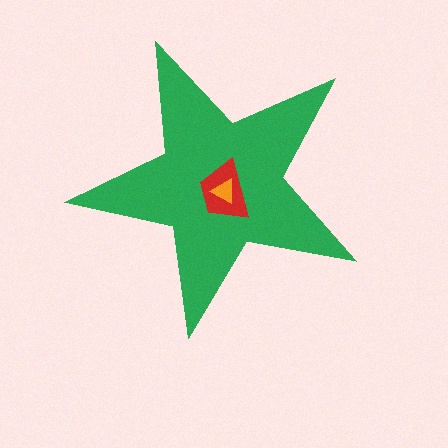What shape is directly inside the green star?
The red trapezoid.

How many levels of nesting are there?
3.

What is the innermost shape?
The orange triangle.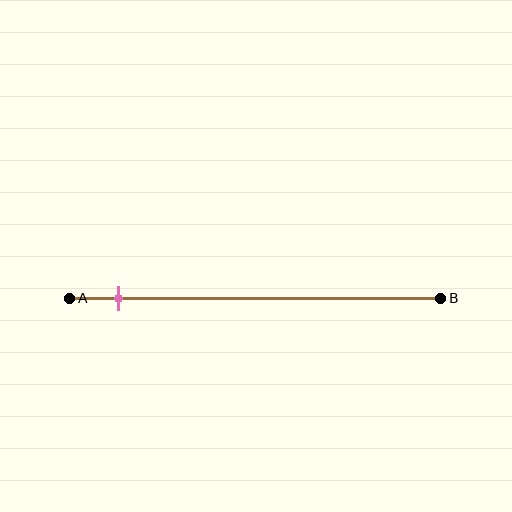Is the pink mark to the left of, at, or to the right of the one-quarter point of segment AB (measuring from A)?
The pink mark is to the left of the one-quarter point of segment AB.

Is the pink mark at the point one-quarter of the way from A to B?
No, the mark is at about 15% from A, not at the 25% one-quarter point.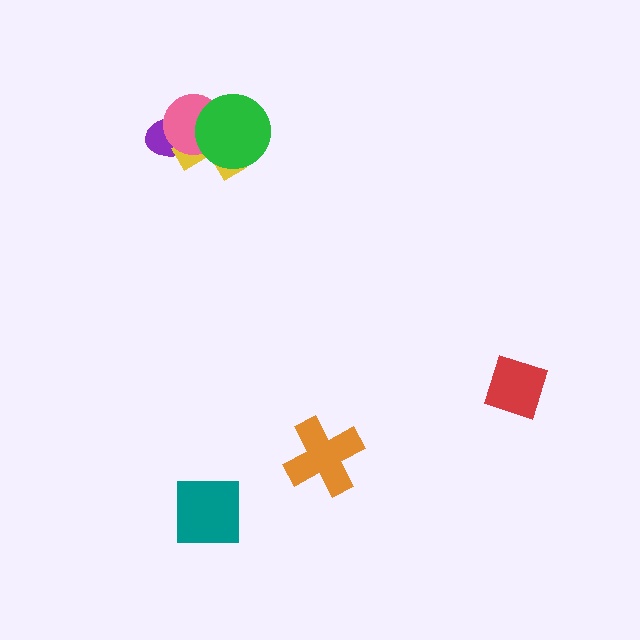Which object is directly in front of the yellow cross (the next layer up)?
The pink circle is directly in front of the yellow cross.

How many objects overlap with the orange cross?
0 objects overlap with the orange cross.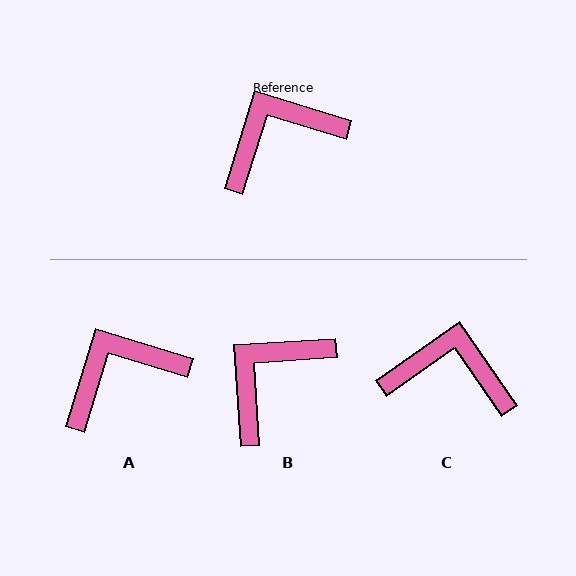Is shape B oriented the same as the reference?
No, it is off by about 21 degrees.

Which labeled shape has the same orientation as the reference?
A.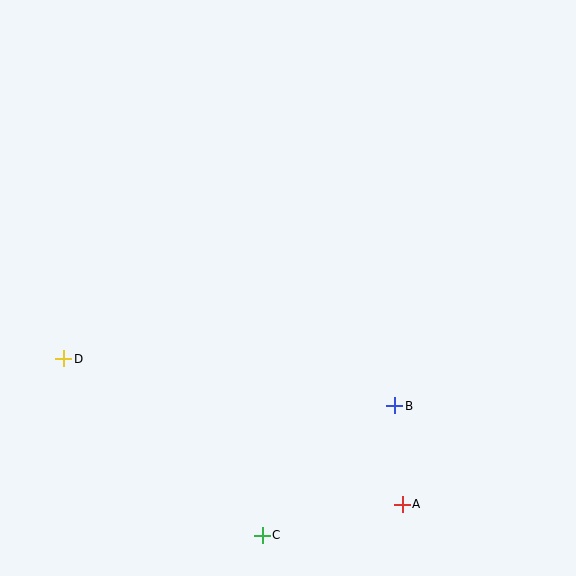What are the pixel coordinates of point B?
Point B is at (395, 406).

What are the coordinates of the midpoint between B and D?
The midpoint between B and D is at (229, 382).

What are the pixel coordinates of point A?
Point A is at (402, 504).